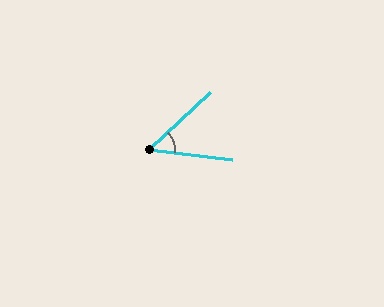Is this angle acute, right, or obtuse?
It is acute.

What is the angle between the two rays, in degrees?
Approximately 50 degrees.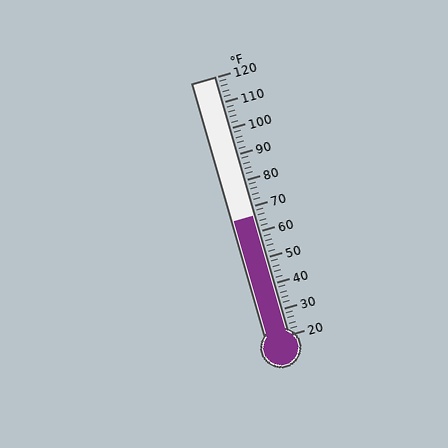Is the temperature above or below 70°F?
The temperature is below 70°F.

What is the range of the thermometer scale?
The thermometer scale ranges from 20°F to 120°F.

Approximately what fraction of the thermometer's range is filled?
The thermometer is filled to approximately 45% of its range.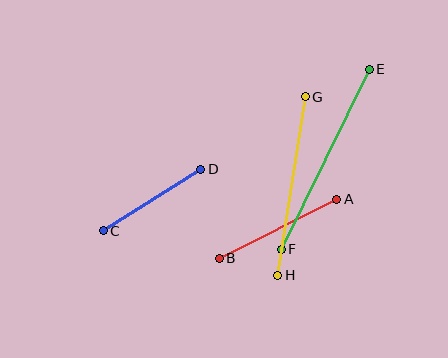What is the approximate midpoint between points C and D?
The midpoint is at approximately (152, 200) pixels.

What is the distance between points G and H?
The distance is approximately 181 pixels.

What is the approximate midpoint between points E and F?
The midpoint is at approximately (325, 159) pixels.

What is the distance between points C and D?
The distance is approximately 115 pixels.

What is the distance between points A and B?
The distance is approximately 132 pixels.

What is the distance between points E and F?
The distance is approximately 200 pixels.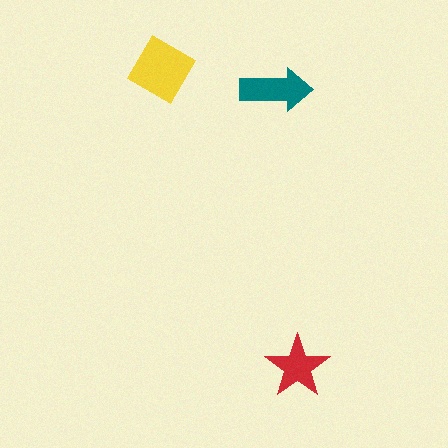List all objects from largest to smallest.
The yellow diamond, the teal arrow, the red star.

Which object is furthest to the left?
The yellow diamond is leftmost.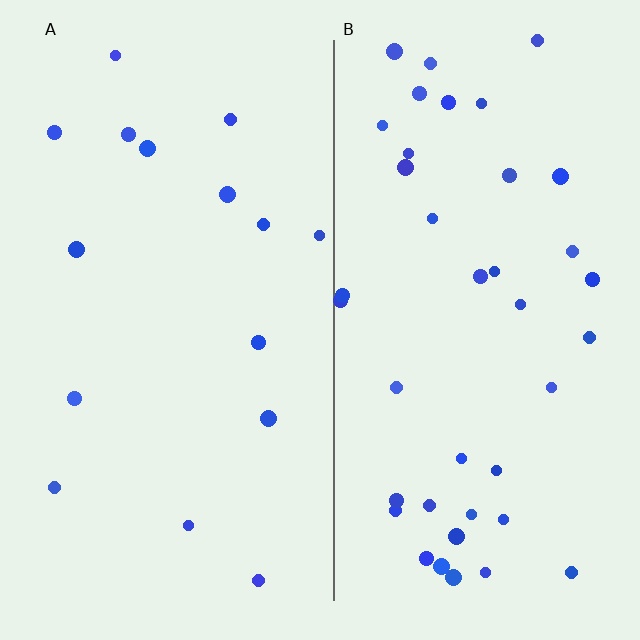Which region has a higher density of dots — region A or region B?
B (the right).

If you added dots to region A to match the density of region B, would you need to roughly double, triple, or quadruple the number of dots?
Approximately triple.